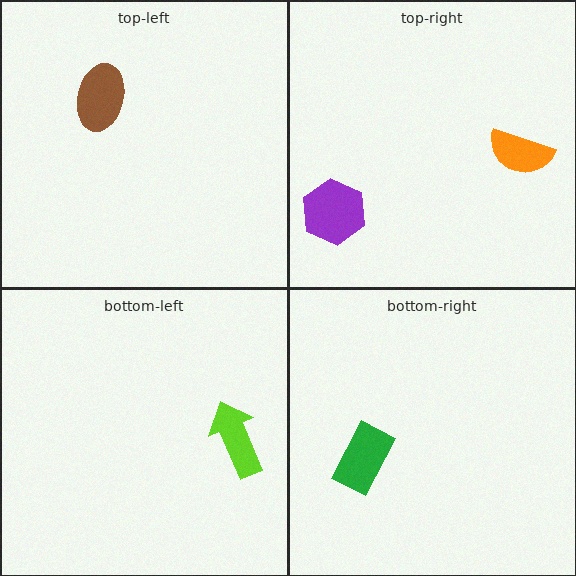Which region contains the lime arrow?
The bottom-left region.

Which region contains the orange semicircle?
The top-right region.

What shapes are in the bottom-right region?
The green rectangle.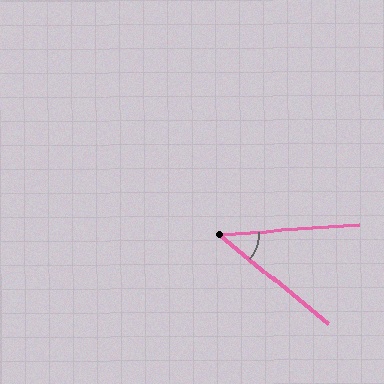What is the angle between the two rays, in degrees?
Approximately 43 degrees.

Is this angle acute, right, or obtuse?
It is acute.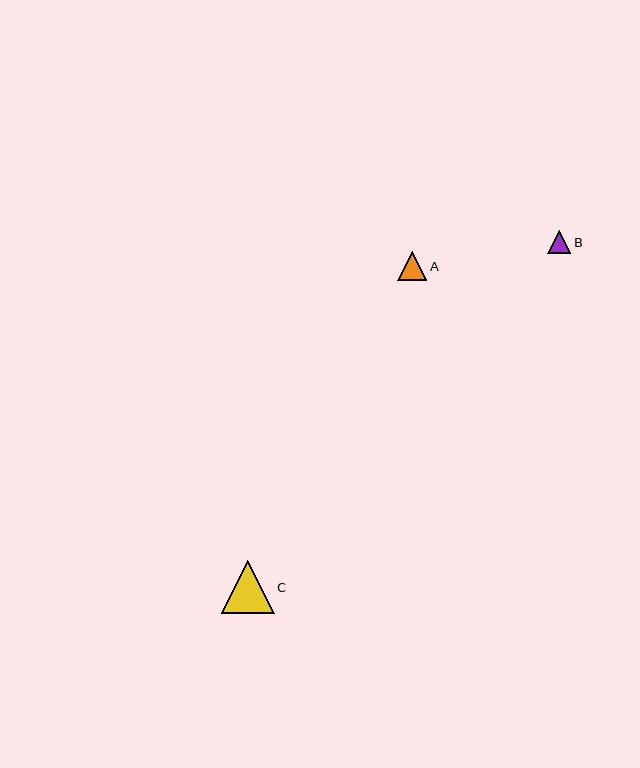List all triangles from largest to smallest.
From largest to smallest: C, A, B.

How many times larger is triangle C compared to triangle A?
Triangle C is approximately 1.8 times the size of triangle A.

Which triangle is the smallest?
Triangle B is the smallest with a size of approximately 24 pixels.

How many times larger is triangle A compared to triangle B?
Triangle A is approximately 1.2 times the size of triangle B.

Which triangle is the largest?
Triangle C is the largest with a size of approximately 53 pixels.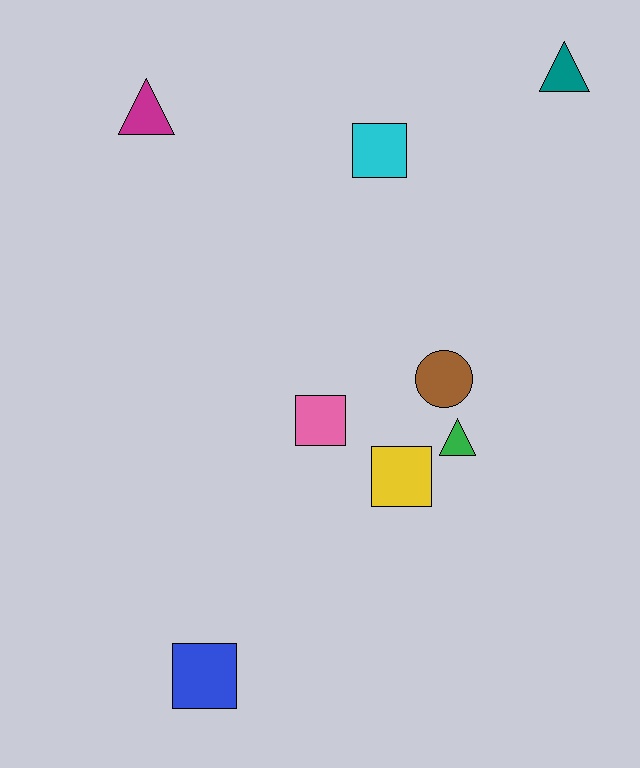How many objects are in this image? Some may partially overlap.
There are 8 objects.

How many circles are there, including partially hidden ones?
There is 1 circle.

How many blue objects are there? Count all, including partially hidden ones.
There is 1 blue object.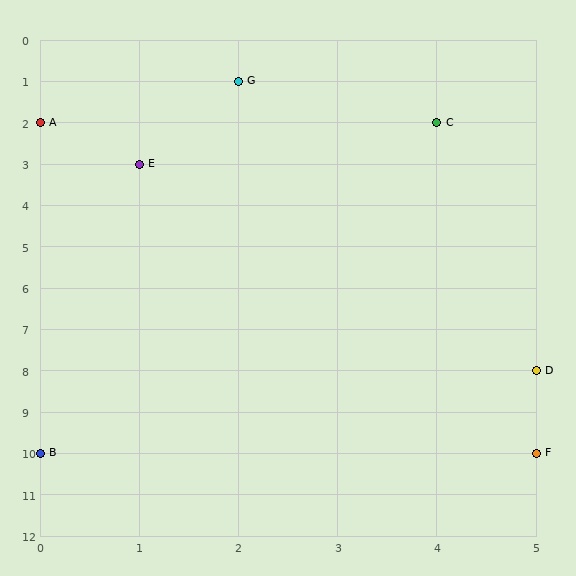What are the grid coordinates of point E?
Point E is at grid coordinates (1, 3).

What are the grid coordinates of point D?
Point D is at grid coordinates (5, 8).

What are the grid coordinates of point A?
Point A is at grid coordinates (0, 2).